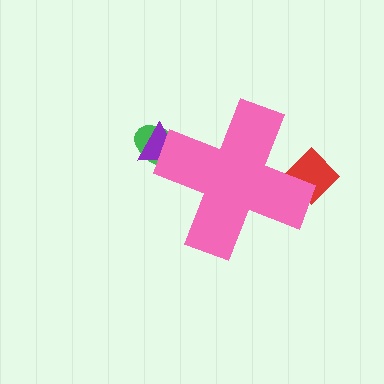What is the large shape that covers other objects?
A pink cross.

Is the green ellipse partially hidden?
Yes, the green ellipse is partially hidden behind the pink cross.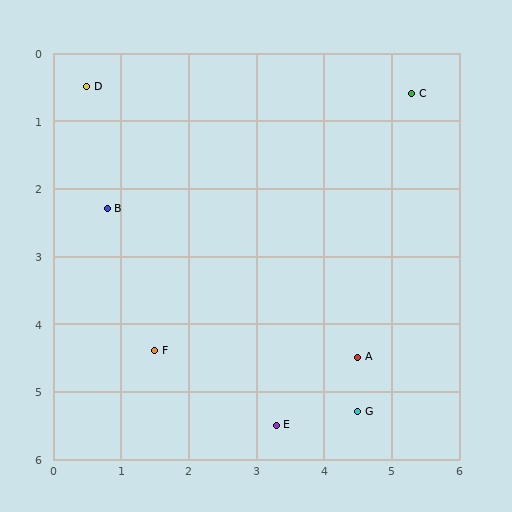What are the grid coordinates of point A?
Point A is at approximately (4.5, 4.5).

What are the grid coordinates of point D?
Point D is at approximately (0.5, 0.5).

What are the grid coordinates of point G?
Point G is at approximately (4.5, 5.3).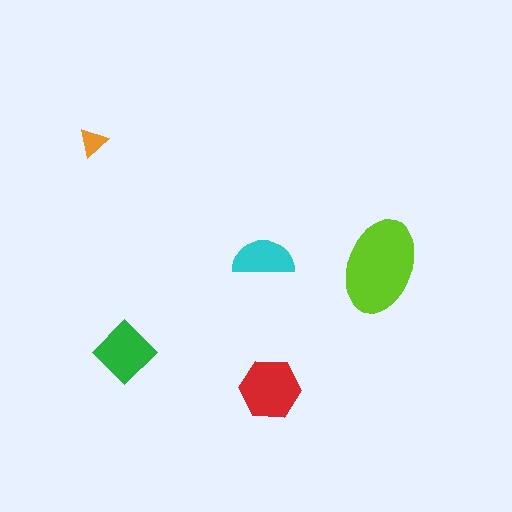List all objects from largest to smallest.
The lime ellipse, the red hexagon, the green diamond, the cyan semicircle, the orange triangle.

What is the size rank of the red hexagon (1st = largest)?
2nd.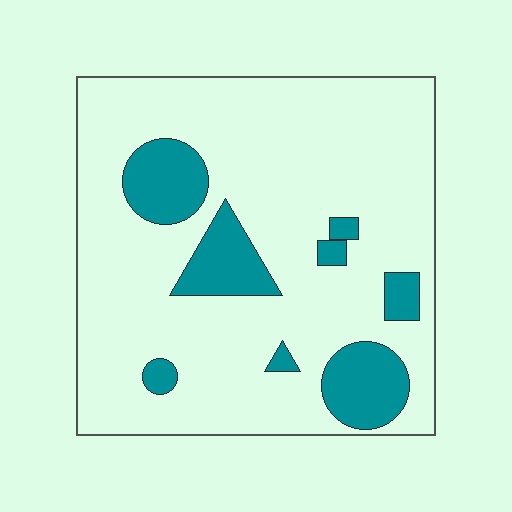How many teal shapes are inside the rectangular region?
8.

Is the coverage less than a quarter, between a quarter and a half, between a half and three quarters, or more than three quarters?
Less than a quarter.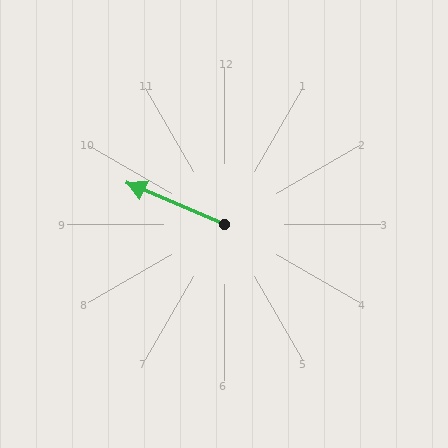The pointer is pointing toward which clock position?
Roughly 10 o'clock.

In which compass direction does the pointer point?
Northwest.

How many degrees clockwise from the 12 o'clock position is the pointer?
Approximately 293 degrees.